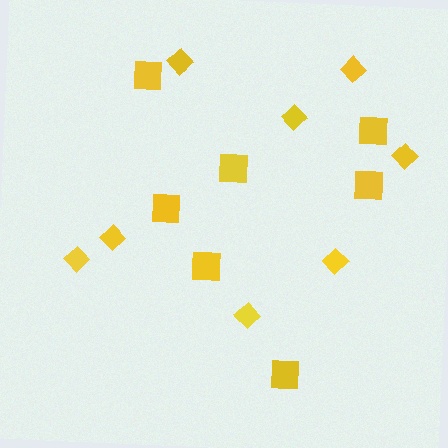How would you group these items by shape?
There are 2 groups: one group of squares (7) and one group of diamonds (8).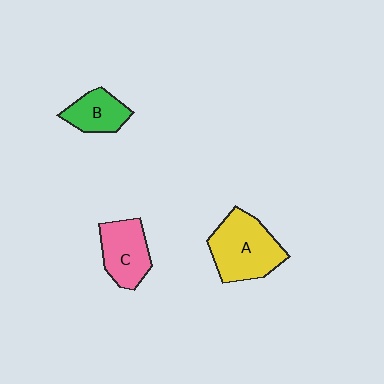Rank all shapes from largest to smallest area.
From largest to smallest: A (yellow), C (pink), B (green).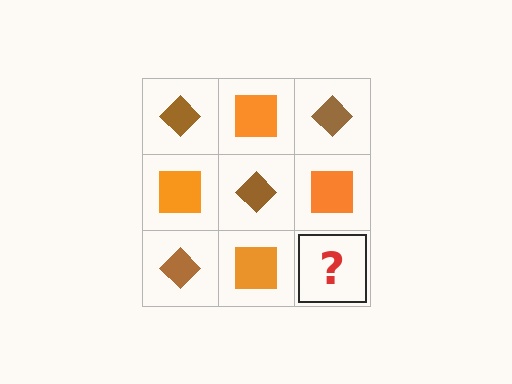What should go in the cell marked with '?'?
The missing cell should contain a brown diamond.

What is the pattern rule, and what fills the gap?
The rule is that it alternates brown diamond and orange square in a checkerboard pattern. The gap should be filled with a brown diamond.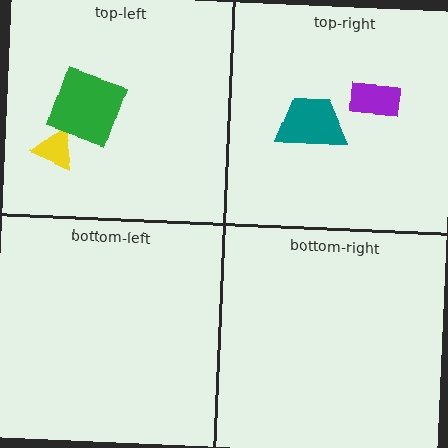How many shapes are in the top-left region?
2.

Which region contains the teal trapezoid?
The top-right region.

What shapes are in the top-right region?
The teal trapezoid, the purple rectangle.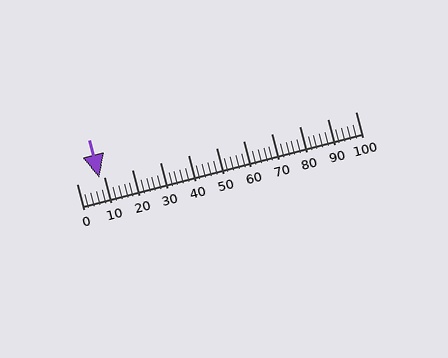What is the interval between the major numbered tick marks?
The major tick marks are spaced 10 units apart.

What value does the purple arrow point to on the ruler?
The purple arrow points to approximately 8.